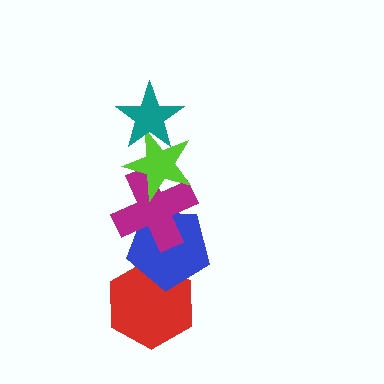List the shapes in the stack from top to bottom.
From top to bottom: the teal star, the lime star, the magenta cross, the blue pentagon, the red hexagon.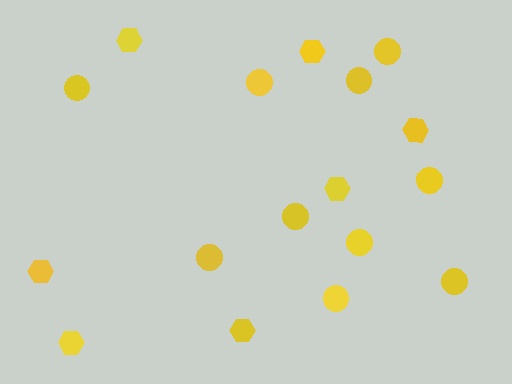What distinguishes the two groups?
There are 2 groups: one group of circles (10) and one group of hexagons (7).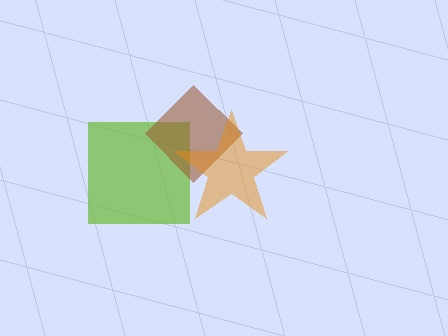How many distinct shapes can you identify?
There are 3 distinct shapes: a lime square, a brown diamond, an orange star.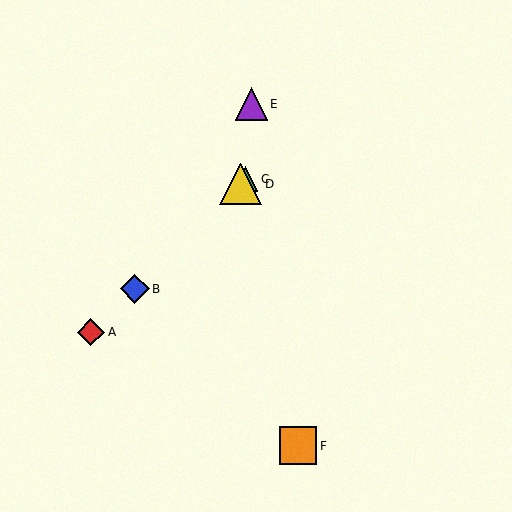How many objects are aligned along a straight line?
4 objects (A, B, C, D) are aligned along a straight line.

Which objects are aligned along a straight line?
Objects A, B, C, D are aligned along a straight line.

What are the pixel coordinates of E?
Object E is at (251, 104).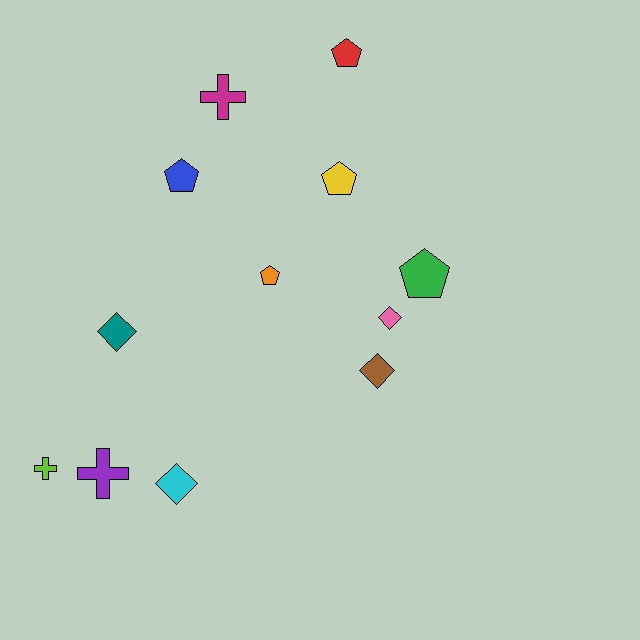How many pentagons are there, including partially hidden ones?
There are 5 pentagons.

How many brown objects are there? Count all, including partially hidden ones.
There is 1 brown object.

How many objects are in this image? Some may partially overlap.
There are 12 objects.